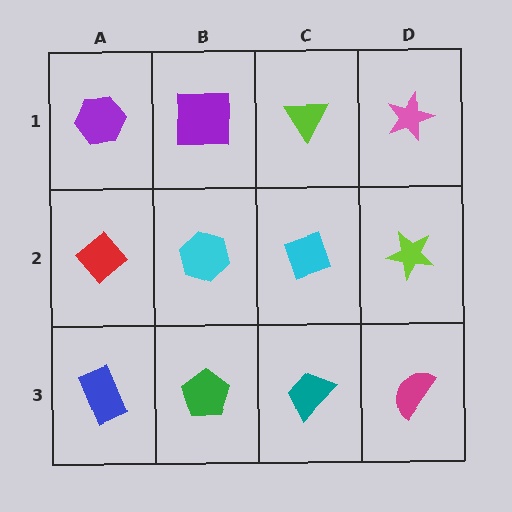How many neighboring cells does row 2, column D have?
3.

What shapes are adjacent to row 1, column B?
A cyan hexagon (row 2, column B), a purple hexagon (row 1, column A), a lime triangle (row 1, column C).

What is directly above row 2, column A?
A purple hexagon.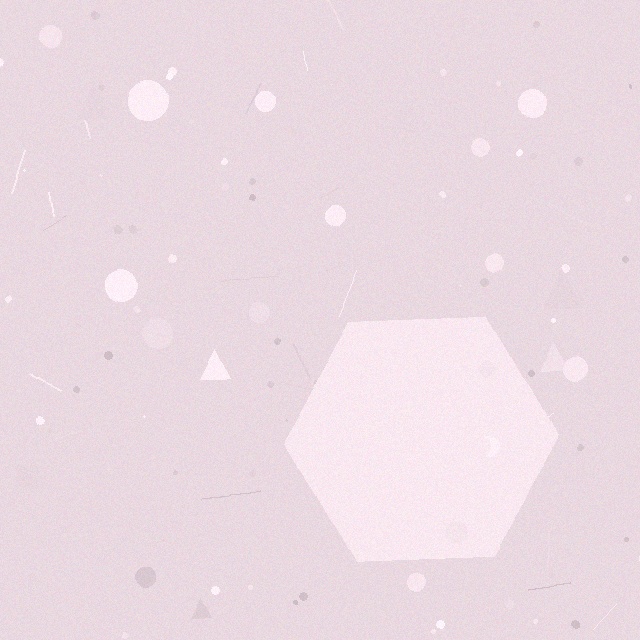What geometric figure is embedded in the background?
A hexagon is embedded in the background.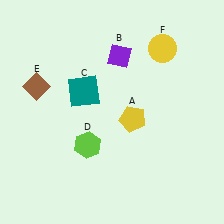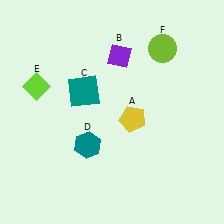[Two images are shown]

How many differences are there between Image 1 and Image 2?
There are 3 differences between the two images.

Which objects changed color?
D changed from lime to teal. E changed from brown to lime. F changed from yellow to lime.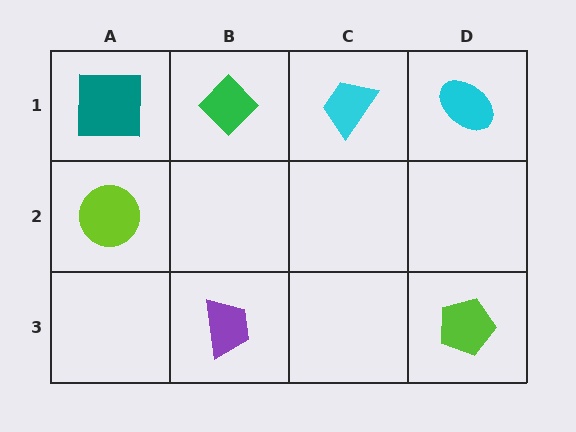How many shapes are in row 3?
2 shapes.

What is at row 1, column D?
A cyan ellipse.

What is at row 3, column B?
A purple trapezoid.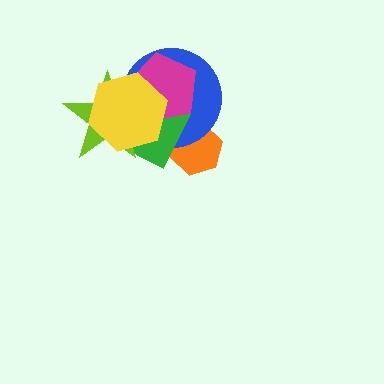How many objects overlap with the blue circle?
5 objects overlap with the blue circle.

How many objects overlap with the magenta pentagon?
4 objects overlap with the magenta pentagon.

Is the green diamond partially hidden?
Yes, it is partially covered by another shape.